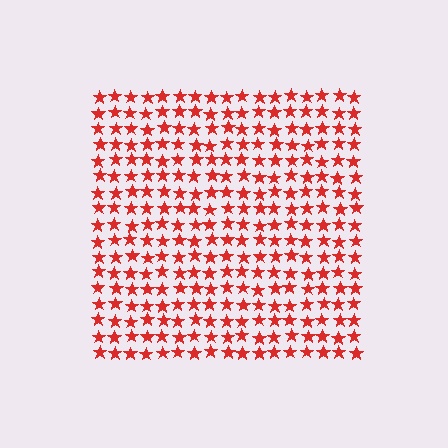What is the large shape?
The large shape is a square.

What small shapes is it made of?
It is made of small stars.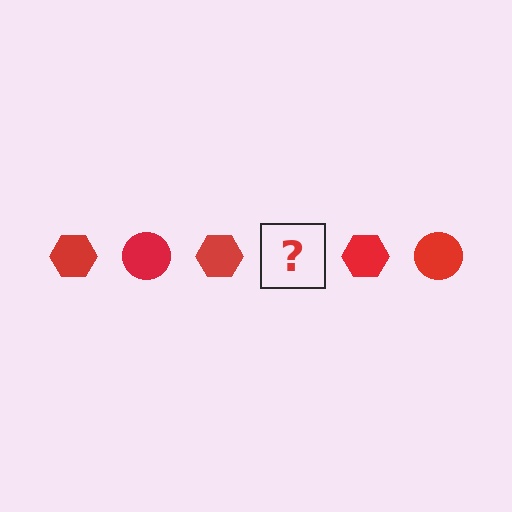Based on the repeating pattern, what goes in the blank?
The blank should be a red circle.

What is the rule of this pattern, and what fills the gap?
The rule is that the pattern cycles through hexagon, circle shapes in red. The gap should be filled with a red circle.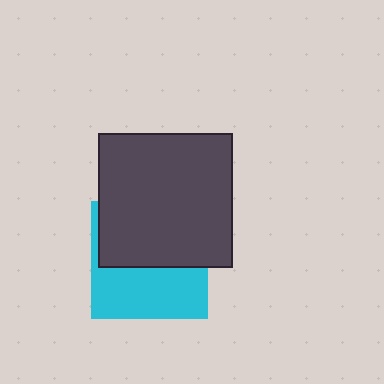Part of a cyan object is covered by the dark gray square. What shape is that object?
It is a square.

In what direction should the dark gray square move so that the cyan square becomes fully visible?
The dark gray square should move up. That is the shortest direction to clear the overlap and leave the cyan square fully visible.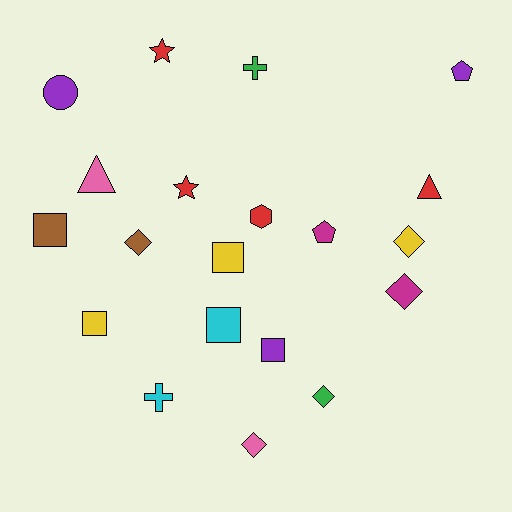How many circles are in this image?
There is 1 circle.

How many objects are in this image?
There are 20 objects.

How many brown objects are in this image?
There are 2 brown objects.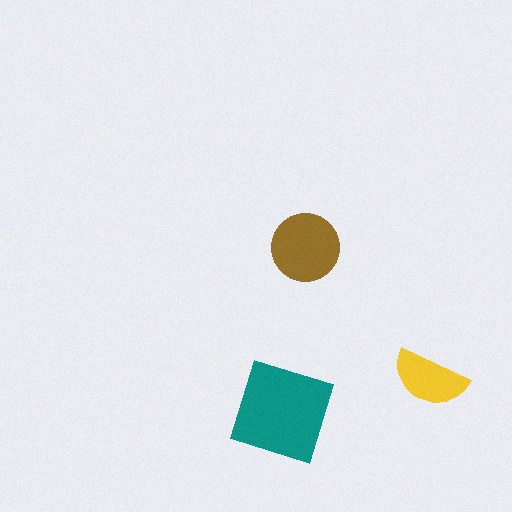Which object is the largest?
The teal square.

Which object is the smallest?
The yellow semicircle.